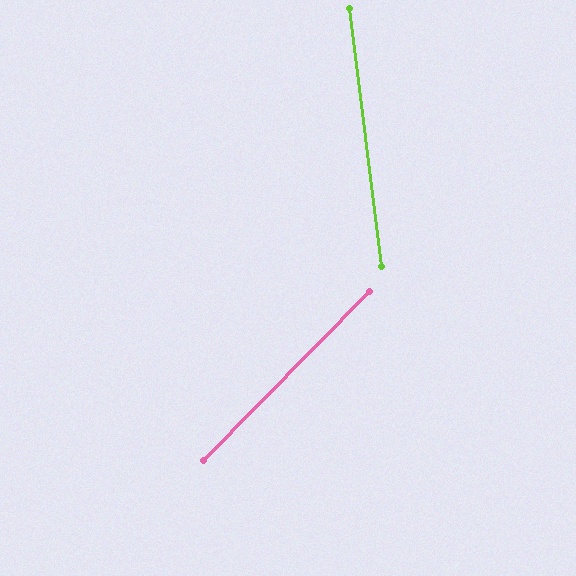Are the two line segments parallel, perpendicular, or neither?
Neither parallel nor perpendicular — they differ by about 52°.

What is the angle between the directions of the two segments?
Approximately 52 degrees.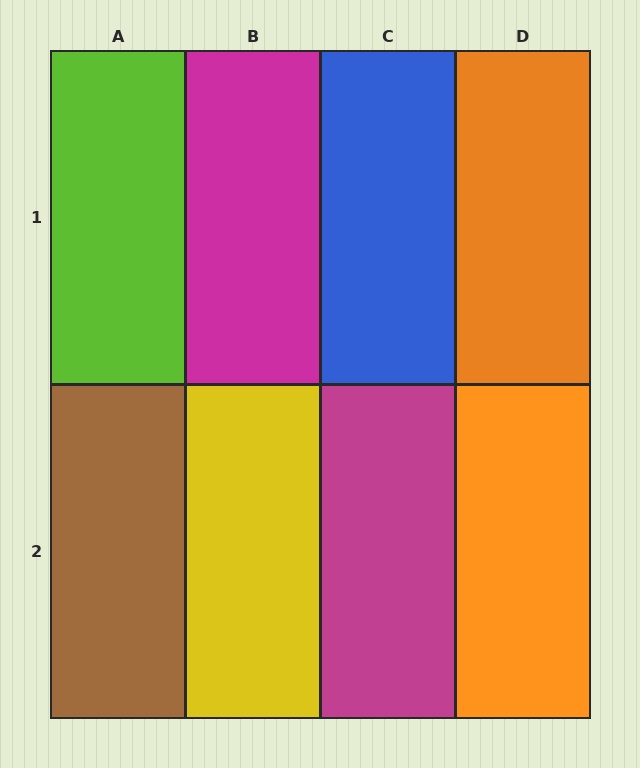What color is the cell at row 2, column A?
Brown.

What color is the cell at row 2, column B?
Yellow.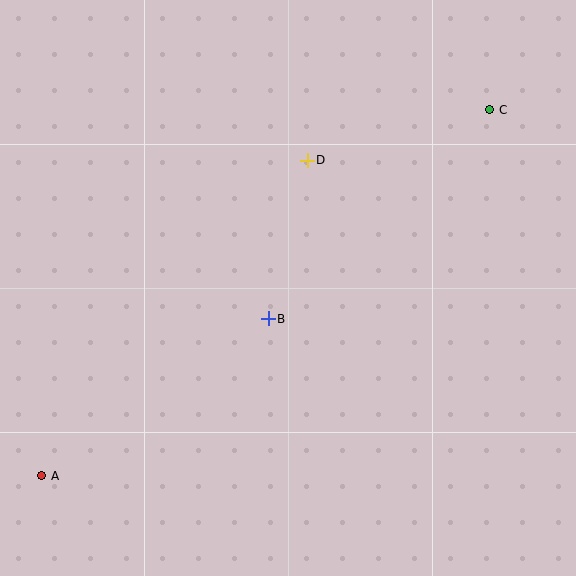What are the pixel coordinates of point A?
Point A is at (42, 476).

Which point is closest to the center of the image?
Point B at (268, 319) is closest to the center.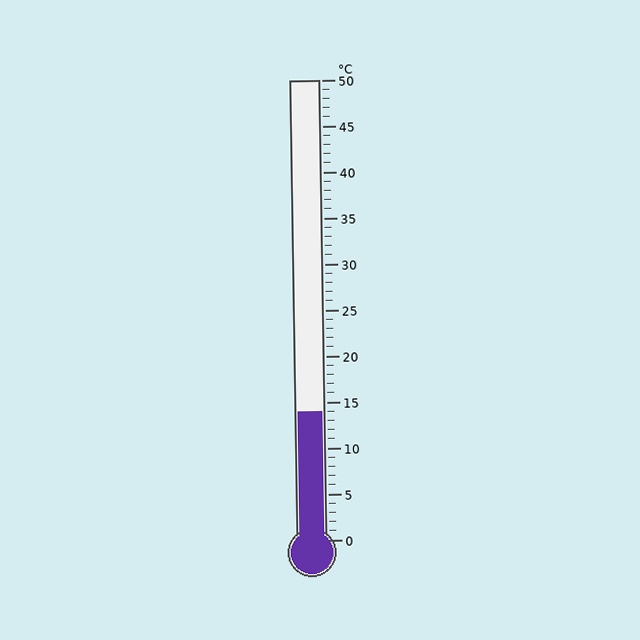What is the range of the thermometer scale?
The thermometer scale ranges from 0°C to 50°C.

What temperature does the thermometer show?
The thermometer shows approximately 14°C.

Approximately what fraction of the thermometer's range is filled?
The thermometer is filled to approximately 30% of its range.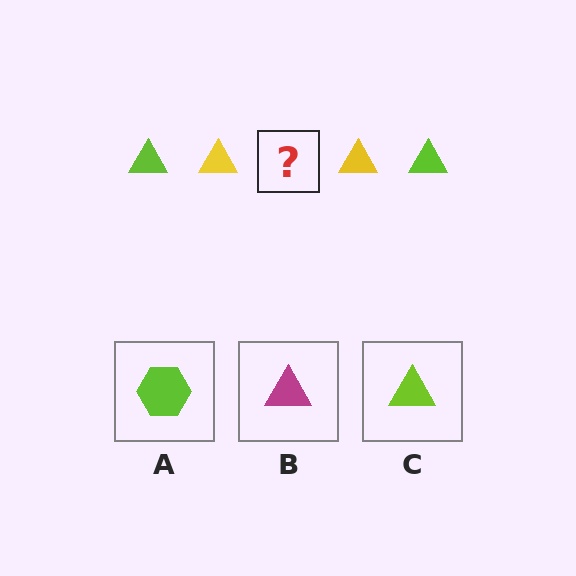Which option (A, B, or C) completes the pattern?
C.